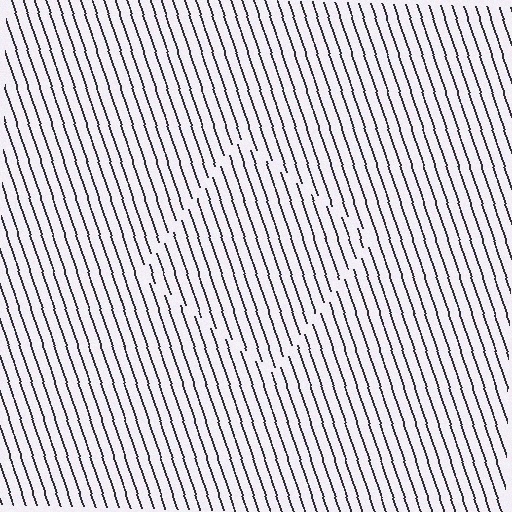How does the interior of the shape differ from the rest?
The interior of the shape contains the same grating, shifted by half a period — the contour is defined by the phase discontinuity where line-ends from the inner and outer gratings abut.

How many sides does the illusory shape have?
4 sides — the line-ends trace a square.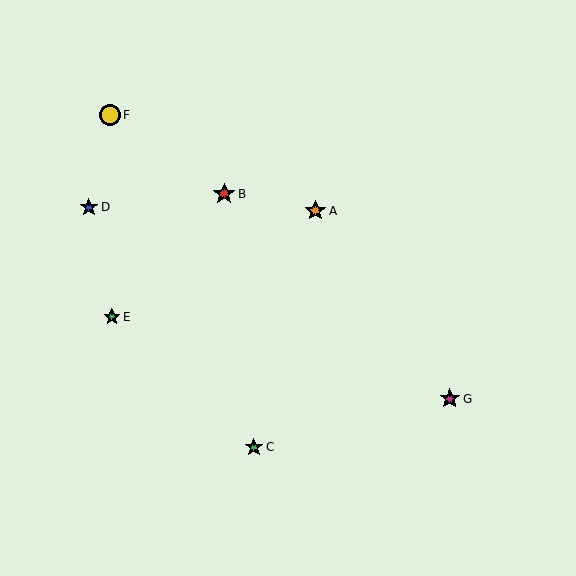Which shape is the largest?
The red star (labeled B) is the largest.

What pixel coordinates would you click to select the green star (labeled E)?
Click at (112, 317) to select the green star E.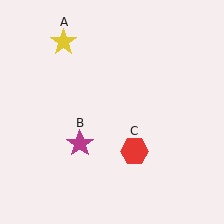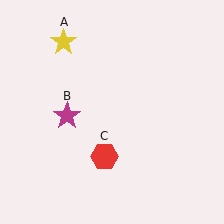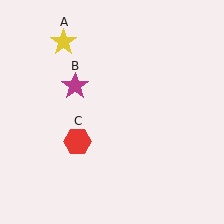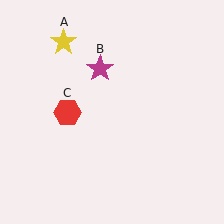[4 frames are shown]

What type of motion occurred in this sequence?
The magenta star (object B), red hexagon (object C) rotated clockwise around the center of the scene.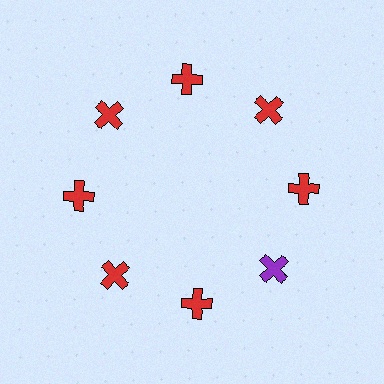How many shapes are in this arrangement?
There are 8 shapes arranged in a ring pattern.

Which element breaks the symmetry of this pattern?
The purple cross at roughly the 4 o'clock position breaks the symmetry. All other shapes are red crosses.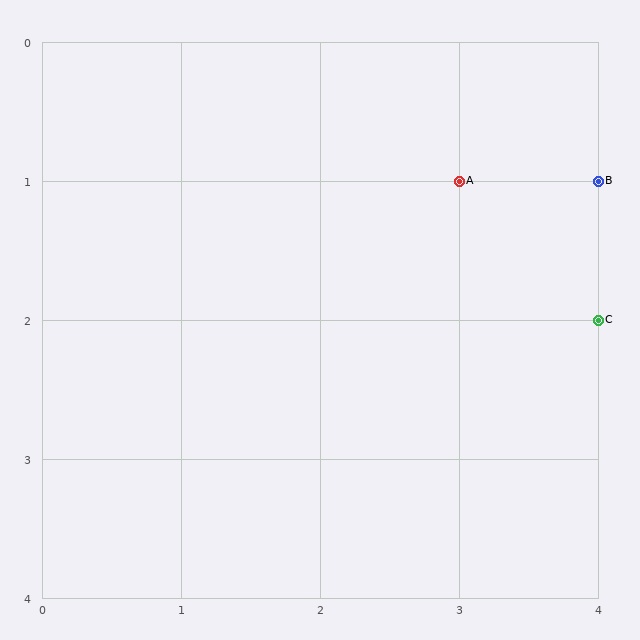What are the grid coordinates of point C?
Point C is at grid coordinates (4, 2).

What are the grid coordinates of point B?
Point B is at grid coordinates (4, 1).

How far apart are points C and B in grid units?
Points C and B are 1 row apart.